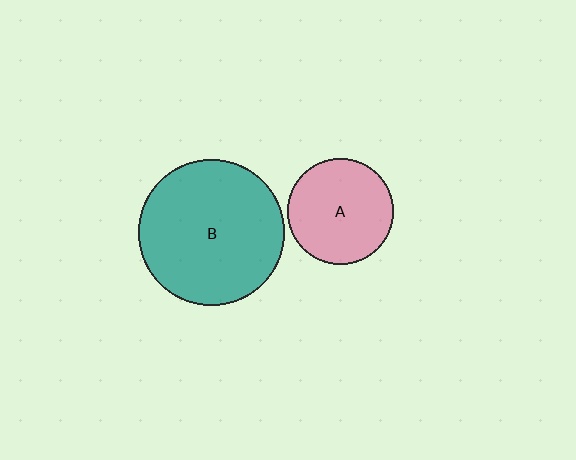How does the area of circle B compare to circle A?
Approximately 1.9 times.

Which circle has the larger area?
Circle B (teal).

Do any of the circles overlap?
No, none of the circles overlap.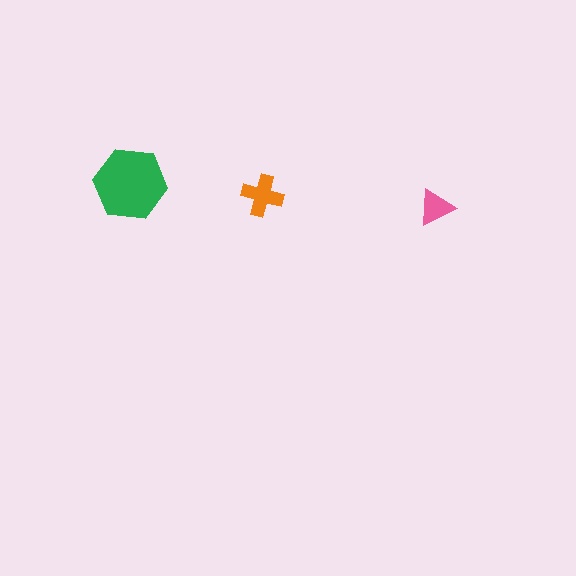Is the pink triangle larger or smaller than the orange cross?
Smaller.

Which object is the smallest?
The pink triangle.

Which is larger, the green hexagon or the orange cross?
The green hexagon.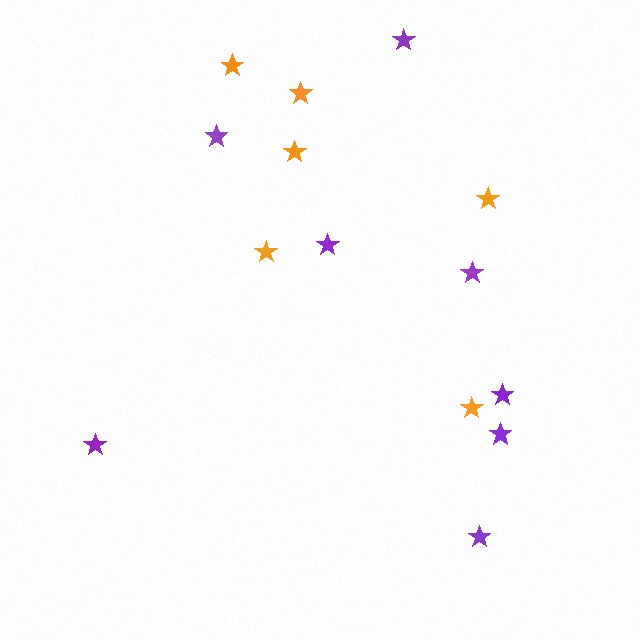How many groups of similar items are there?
There are 2 groups: one group of orange stars (6) and one group of purple stars (8).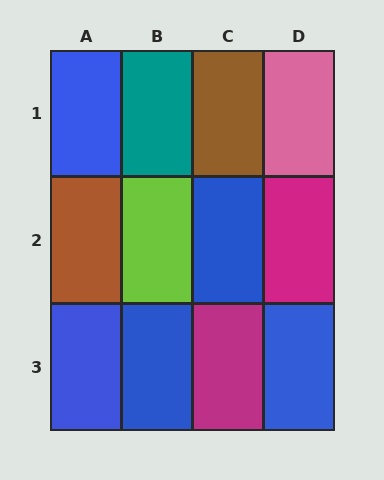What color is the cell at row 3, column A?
Blue.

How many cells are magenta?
2 cells are magenta.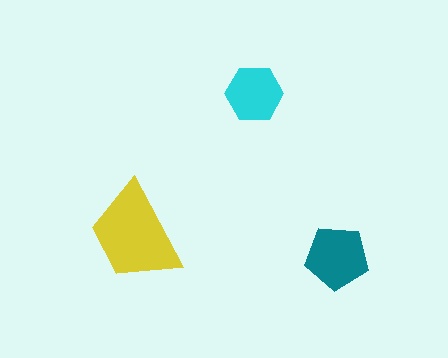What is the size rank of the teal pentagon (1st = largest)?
2nd.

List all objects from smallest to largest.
The cyan hexagon, the teal pentagon, the yellow trapezoid.